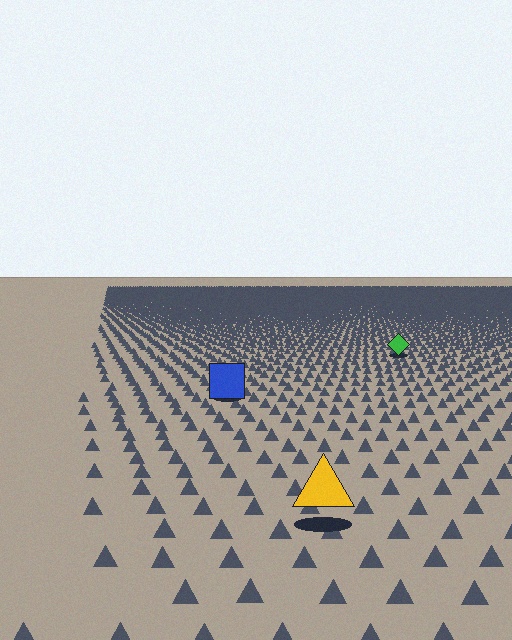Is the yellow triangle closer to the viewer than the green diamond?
Yes. The yellow triangle is closer — you can tell from the texture gradient: the ground texture is coarser near it.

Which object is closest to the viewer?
The yellow triangle is closest. The texture marks near it are larger and more spread out.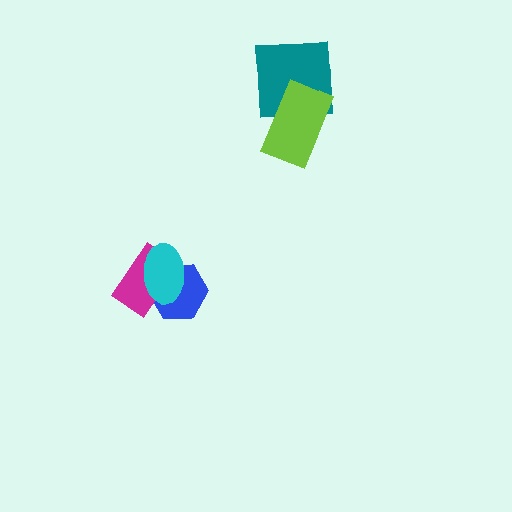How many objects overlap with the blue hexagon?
2 objects overlap with the blue hexagon.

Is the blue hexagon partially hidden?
Yes, it is partially covered by another shape.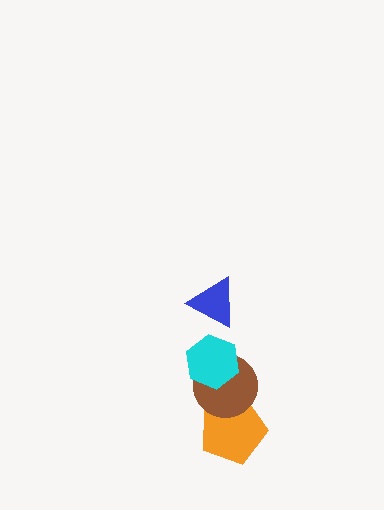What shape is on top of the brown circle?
The cyan hexagon is on top of the brown circle.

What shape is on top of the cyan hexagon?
The blue triangle is on top of the cyan hexagon.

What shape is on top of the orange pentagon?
The brown circle is on top of the orange pentagon.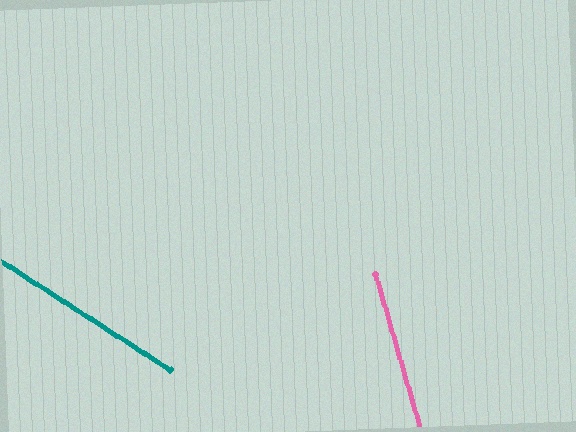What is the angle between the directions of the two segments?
Approximately 41 degrees.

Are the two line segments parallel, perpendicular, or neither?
Neither parallel nor perpendicular — they differ by about 41°.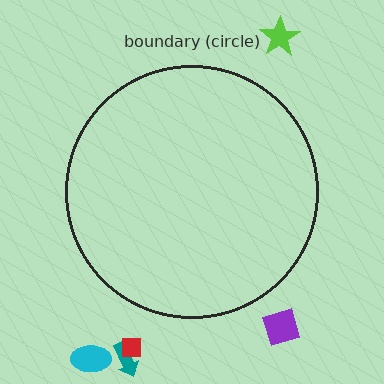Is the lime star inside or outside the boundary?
Outside.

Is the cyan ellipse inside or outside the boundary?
Outside.